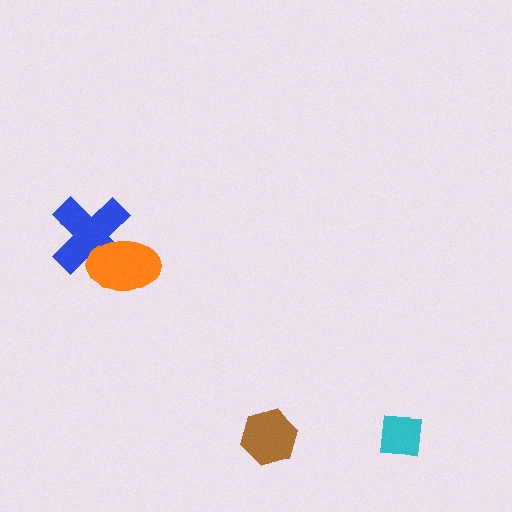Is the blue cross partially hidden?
Yes, it is partially covered by another shape.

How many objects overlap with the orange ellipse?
1 object overlaps with the orange ellipse.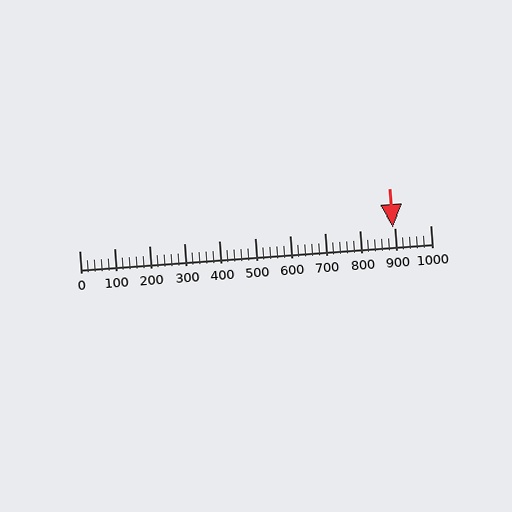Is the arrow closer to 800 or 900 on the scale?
The arrow is closer to 900.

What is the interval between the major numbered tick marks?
The major tick marks are spaced 100 units apart.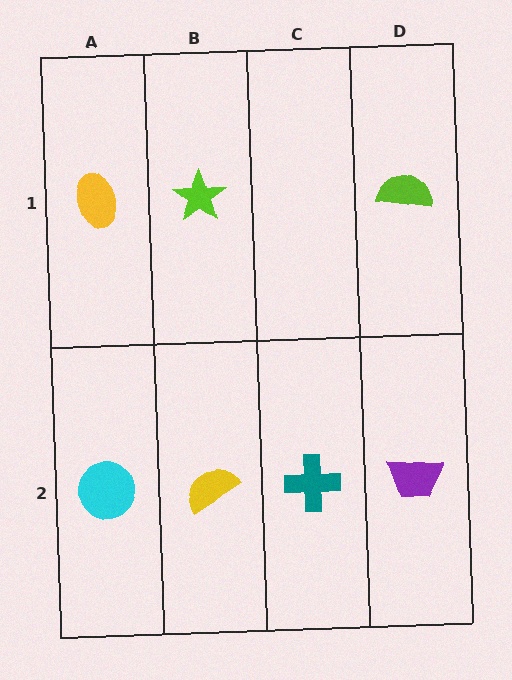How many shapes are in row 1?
3 shapes.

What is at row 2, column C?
A teal cross.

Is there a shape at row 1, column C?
No, that cell is empty.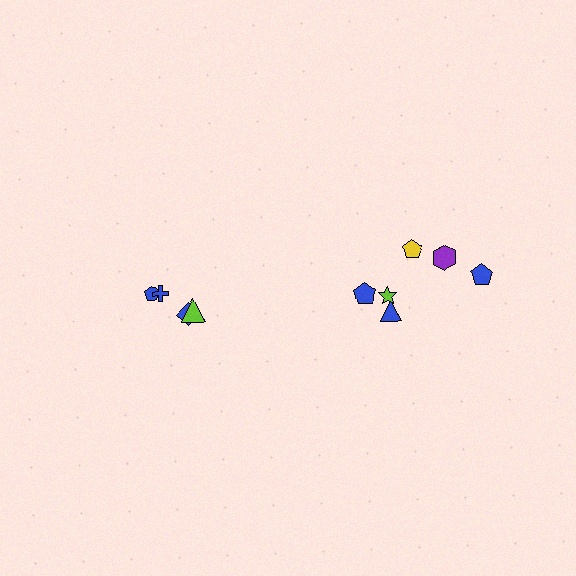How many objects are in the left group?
There are 4 objects.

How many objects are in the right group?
There are 6 objects.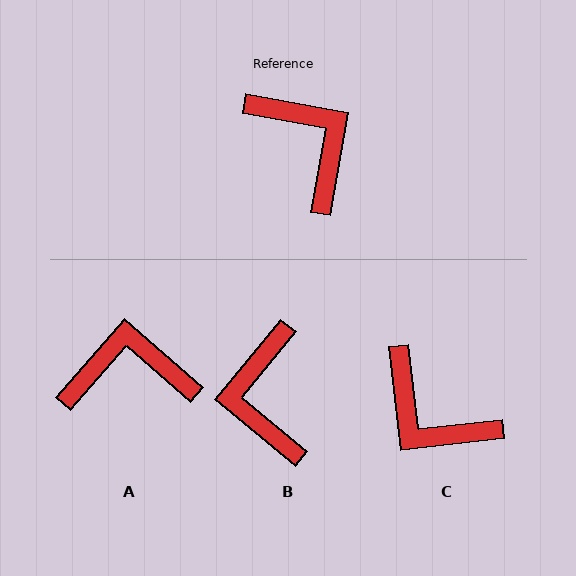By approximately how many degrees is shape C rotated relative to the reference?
Approximately 163 degrees clockwise.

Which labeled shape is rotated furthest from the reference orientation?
C, about 163 degrees away.